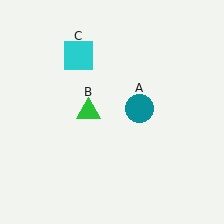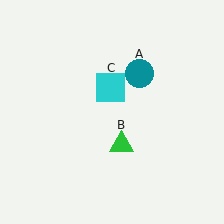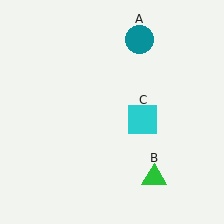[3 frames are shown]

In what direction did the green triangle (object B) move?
The green triangle (object B) moved down and to the right.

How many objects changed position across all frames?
3 objects changed position: teal circle (object A), green triangle (object B), cyan square (object C).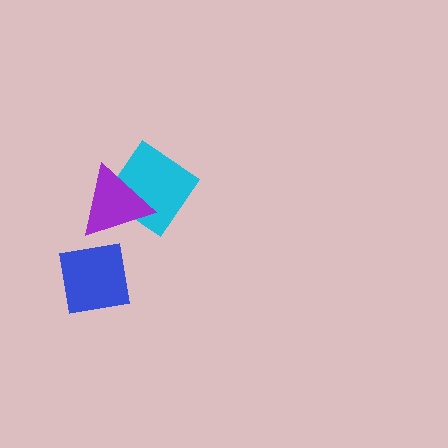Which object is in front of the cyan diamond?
The purple triangle is in front of the cyan diamond.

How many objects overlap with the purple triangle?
1 object overlaps with the purple triangle.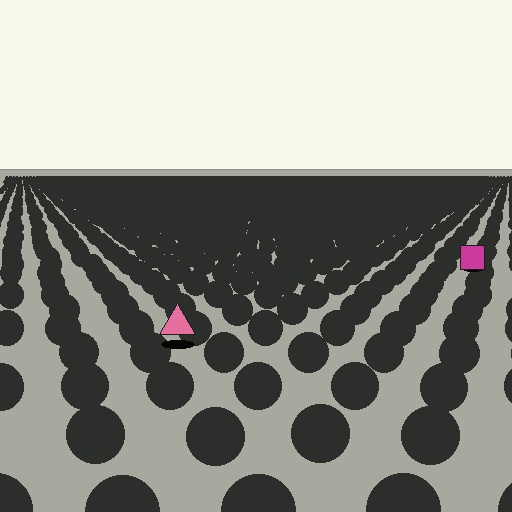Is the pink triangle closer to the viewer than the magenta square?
Yes. The pink triangle is closer — you can tell from the texture gradient: the ground texture is coarser near it.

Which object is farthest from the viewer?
The magenta square is farthest from the viewer. It appears smaller and the ground texture around it is denser.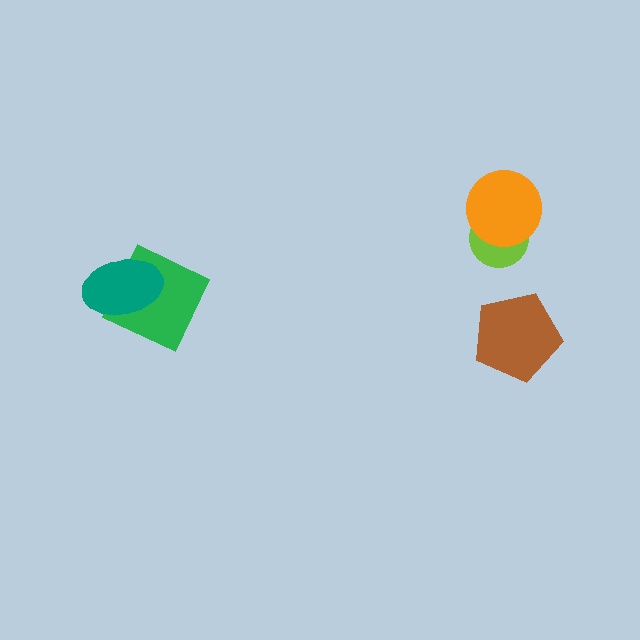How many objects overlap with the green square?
1 object overlaps with the green square.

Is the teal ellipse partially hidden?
No, no other shape covers it.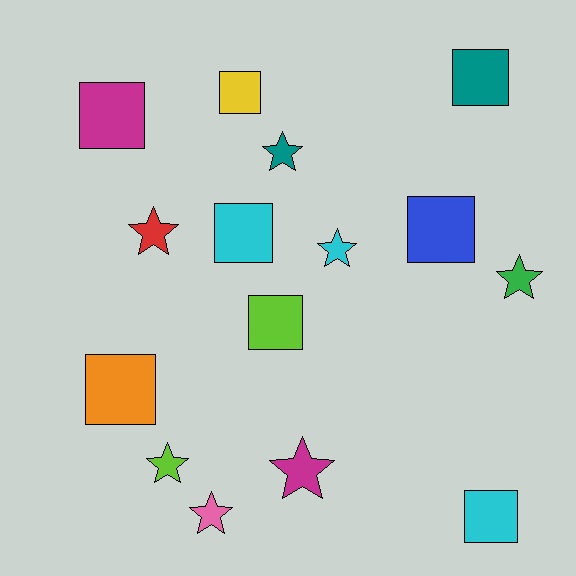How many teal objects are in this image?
There are 2 teal objects.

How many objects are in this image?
There are 15 objects.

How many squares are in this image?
There are 8 squares.